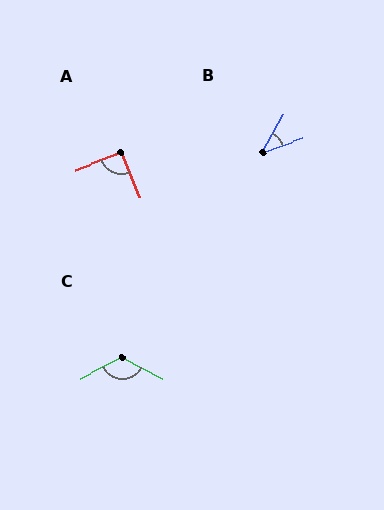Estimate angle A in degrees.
Approximately 91 degrees.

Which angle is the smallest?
B, at approximately 42 degrees.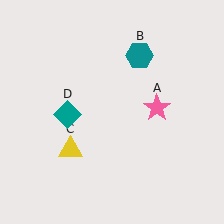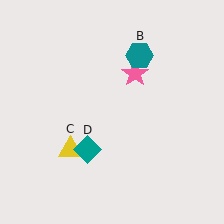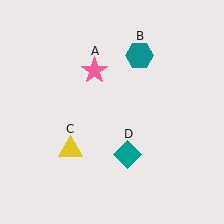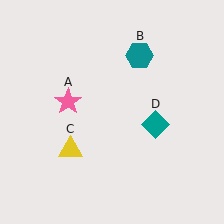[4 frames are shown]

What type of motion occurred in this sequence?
The pink star (object A), teal diamond (object D) rotated counterclockwise around the center of the scene.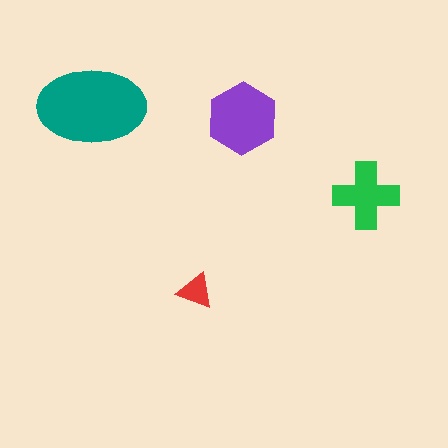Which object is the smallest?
The red triangle.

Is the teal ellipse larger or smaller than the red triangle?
Larger.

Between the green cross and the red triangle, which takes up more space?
The green cross.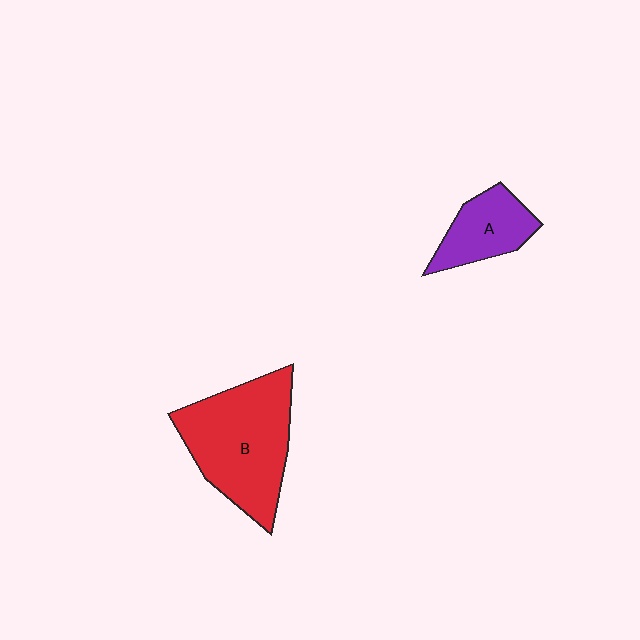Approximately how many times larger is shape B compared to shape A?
Approximately 2.2 times.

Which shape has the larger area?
Shape B (red).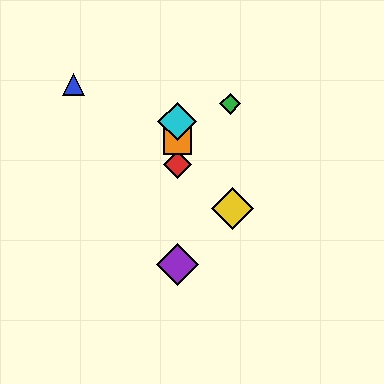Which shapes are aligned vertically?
The red diamond, the purple diamond, the orange square, the cyan diamond are aligned vertically.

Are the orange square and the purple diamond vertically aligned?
Yes, both are at x≈177.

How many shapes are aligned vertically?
4 shapes (the red diamond, the purple diamond, the orange square, the cyan diamond) are aligned vertically.